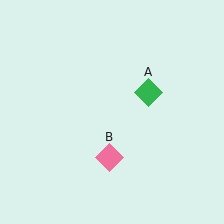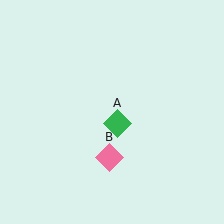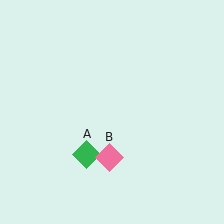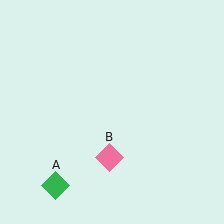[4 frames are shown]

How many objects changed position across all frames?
1 object changed position: green diamond (object A).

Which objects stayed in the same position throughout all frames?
Pink diamond (object B) remained stationary.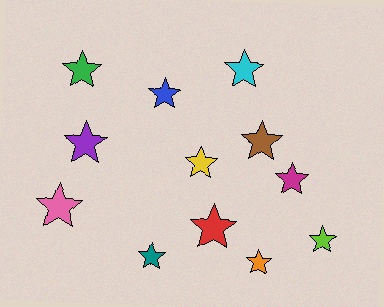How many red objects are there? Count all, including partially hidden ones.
There is 1 red object.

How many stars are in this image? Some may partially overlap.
There are 12 stars.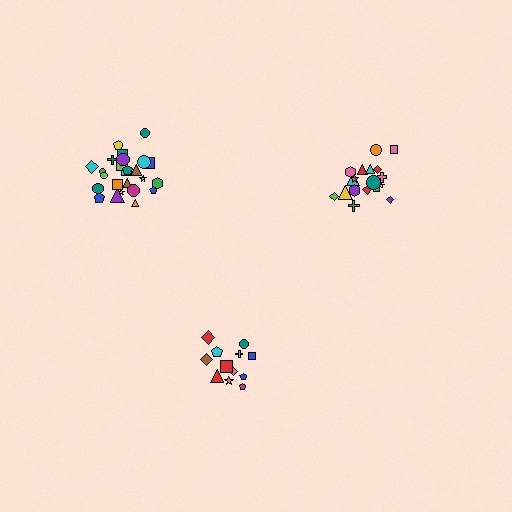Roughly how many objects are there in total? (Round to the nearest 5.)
Roughly 55 objects in total.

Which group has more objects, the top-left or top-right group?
The top-left group.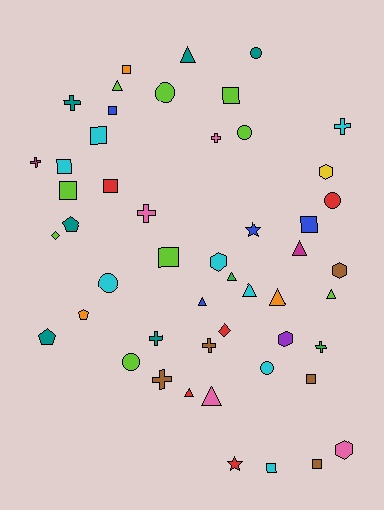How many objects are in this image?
There are 50 objects.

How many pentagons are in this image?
There are 3 pentagons.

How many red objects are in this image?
There are 5 red objects.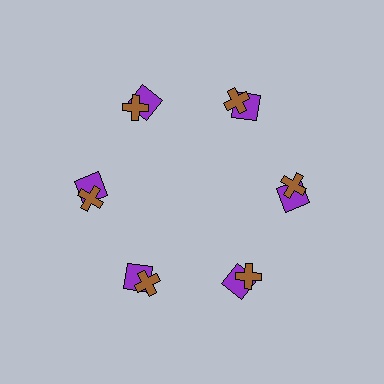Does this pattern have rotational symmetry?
Yes, this pattern has 6-fold rotational symmetry. It looks the same after rotating 60 degrees around the center.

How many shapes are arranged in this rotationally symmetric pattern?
There are 12 shapes, arranged in 6 groups of 2.